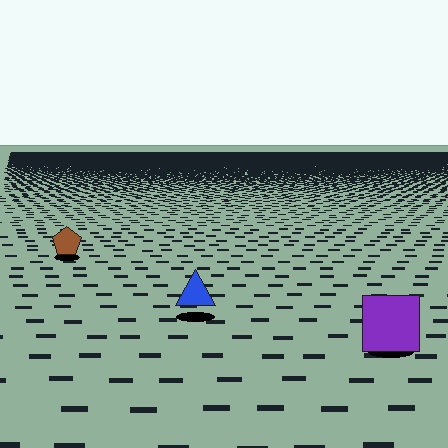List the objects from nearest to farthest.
From nearest to farthest: the purple square, the blue triangle, the brown pentagon.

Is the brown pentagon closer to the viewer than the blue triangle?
No. The blue triangle is closer — you can tell from the texture gradient: the ground texture is coarser near it.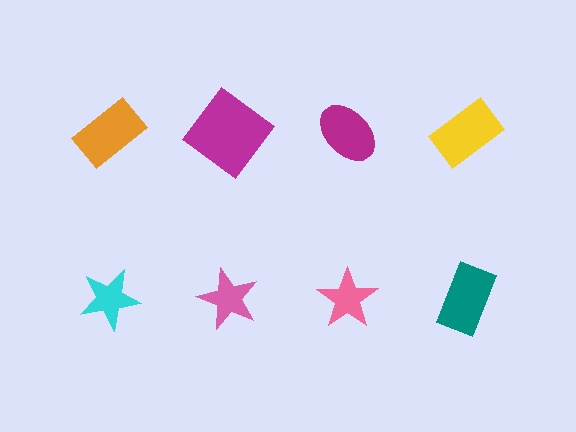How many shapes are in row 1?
4 shapes.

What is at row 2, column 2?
A pink star.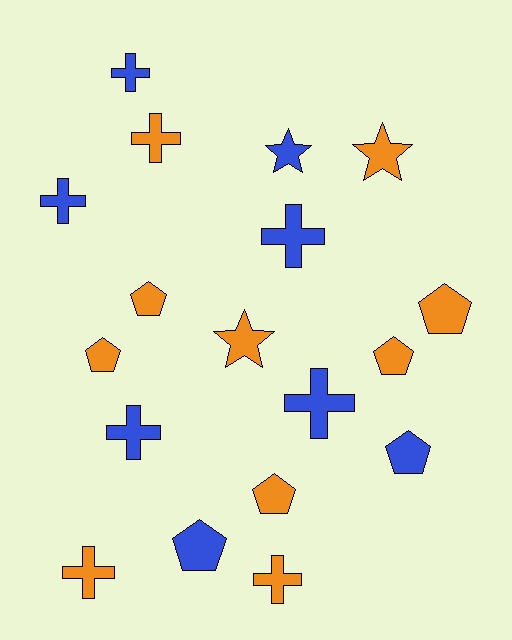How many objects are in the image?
There are 18 objects.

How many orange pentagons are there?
There are 5 orange pentagons.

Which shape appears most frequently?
Cross, with 8 objects.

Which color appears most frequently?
Orange, with 10 objects.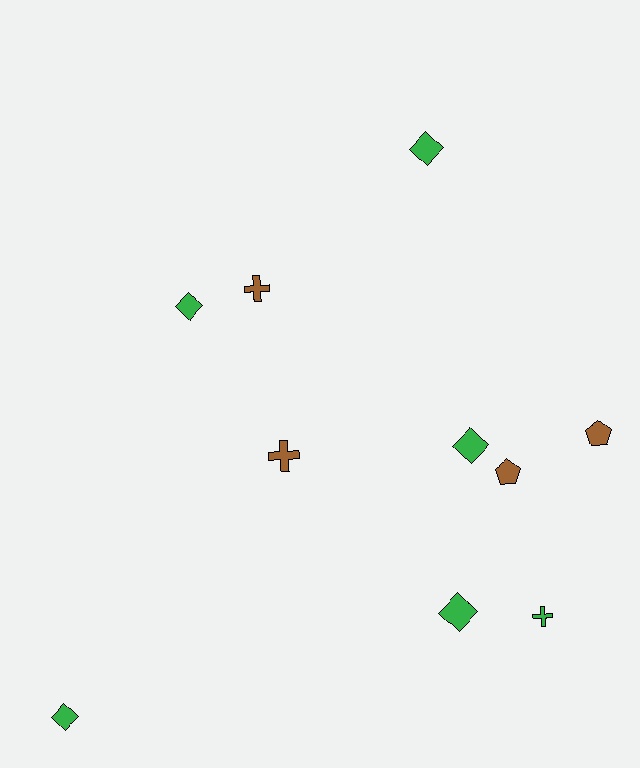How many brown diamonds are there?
There are no brown diamonds.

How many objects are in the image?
There are 10 objects.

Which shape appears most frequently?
Diamond, with 5 objects.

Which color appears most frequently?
Green, with 6 objects.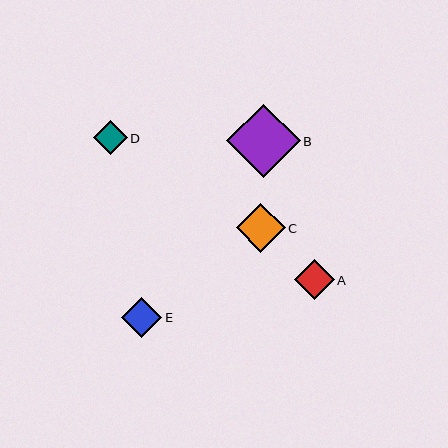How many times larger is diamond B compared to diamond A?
Diamond B is approximately 1.8 times the size of diamond A.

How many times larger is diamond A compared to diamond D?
Diamond A is approximately 1.2 times the size of diamond D.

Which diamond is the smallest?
Diamond D is the smallest with a size of approximately 34 pixels.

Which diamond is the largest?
Diamond B is the largest with a size of approximately 74 pixels.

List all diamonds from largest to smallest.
From largest to smallest: B, C, E, A, D.